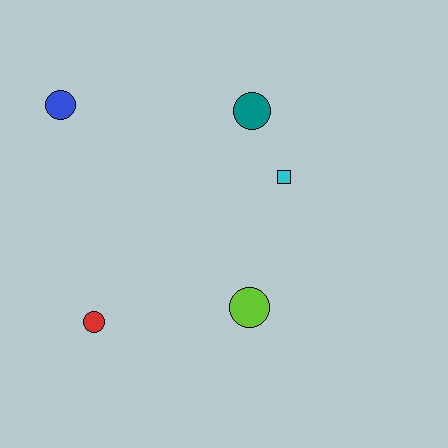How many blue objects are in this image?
There is 1 blue object.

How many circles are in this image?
There are 4 circles.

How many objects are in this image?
There are 5 objects.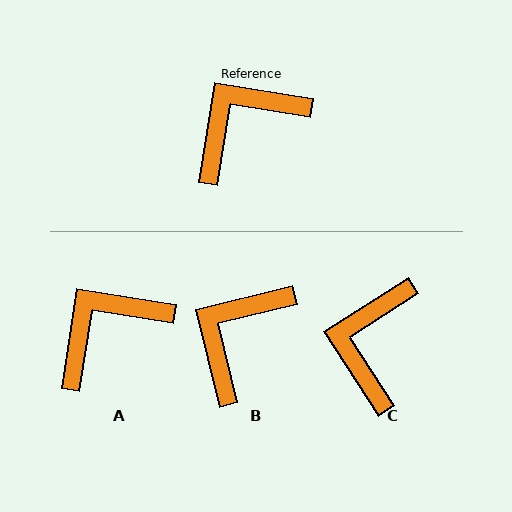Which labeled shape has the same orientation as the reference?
A.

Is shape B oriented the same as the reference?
No, it is off by about 23 degrees.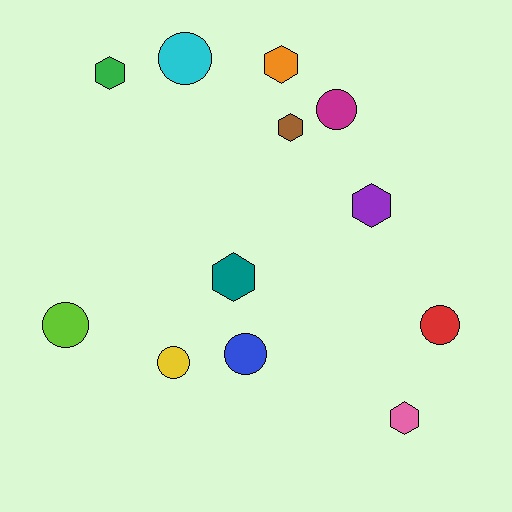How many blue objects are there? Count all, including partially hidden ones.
There is 1 blue object.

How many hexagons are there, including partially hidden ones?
There are 6 hexagons.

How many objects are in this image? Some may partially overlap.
There are 12 objects.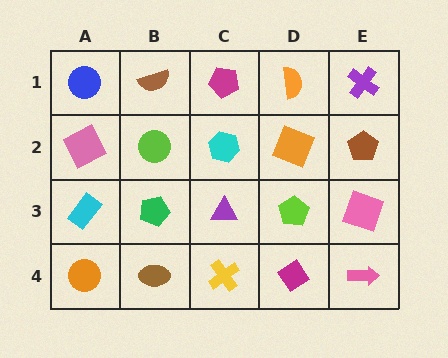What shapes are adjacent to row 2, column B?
A brown semicircle (row 1, column B), a green pentagon (row 3, column B), a pink square (row 2, column A), a cyan hexagon (row 2, column C).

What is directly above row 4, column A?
A cyan rectangle.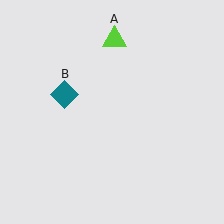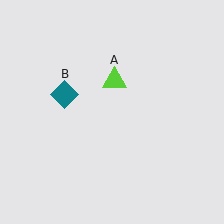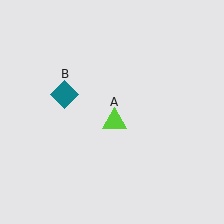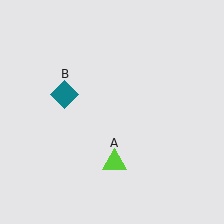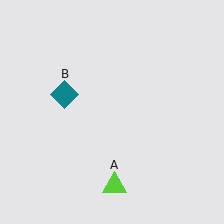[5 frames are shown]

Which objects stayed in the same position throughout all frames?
Teal diamond (object B) remained stationary.